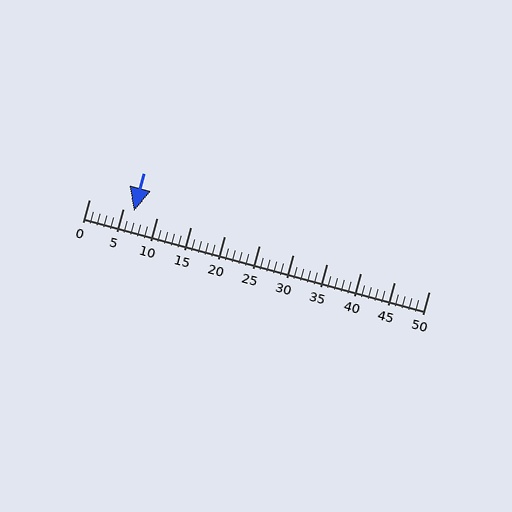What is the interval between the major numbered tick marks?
The major tick marks are spaced 5 units apart.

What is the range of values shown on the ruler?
The ruler shows values from 0 to 50.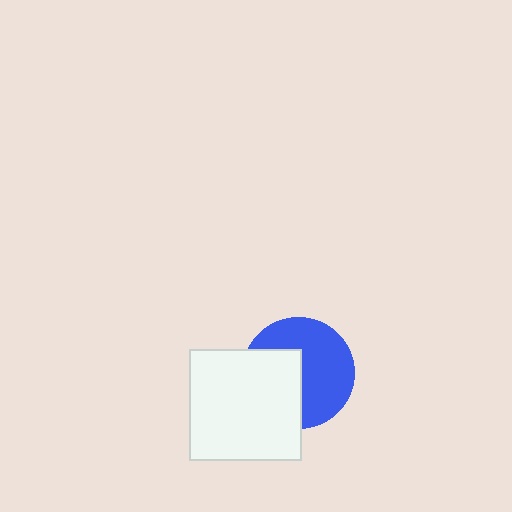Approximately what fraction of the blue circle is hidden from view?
Roughly 40% of the blue circle is hidden behind the white square.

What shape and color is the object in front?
The object in front is a white square.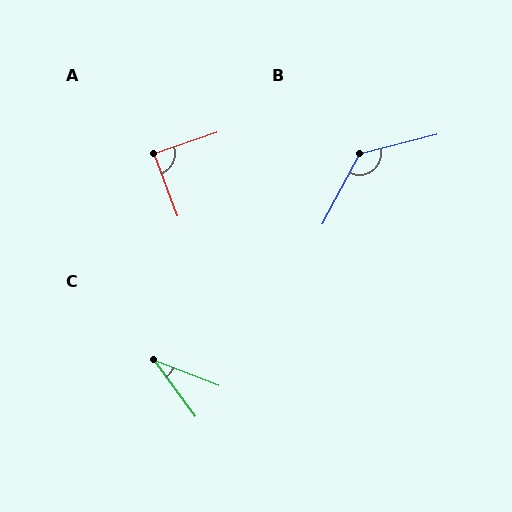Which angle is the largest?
B, at approximately 132 degrees.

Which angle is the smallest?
C, at approximately 33 degrees.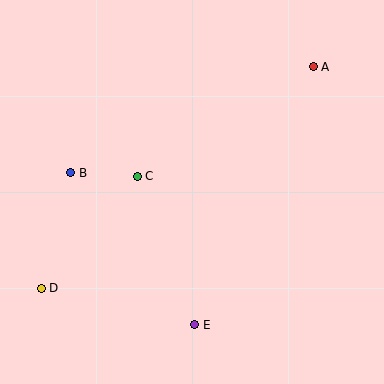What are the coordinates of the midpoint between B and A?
The midpoint between B and A is at (192, 120).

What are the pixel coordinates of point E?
Point E is at (195, 325).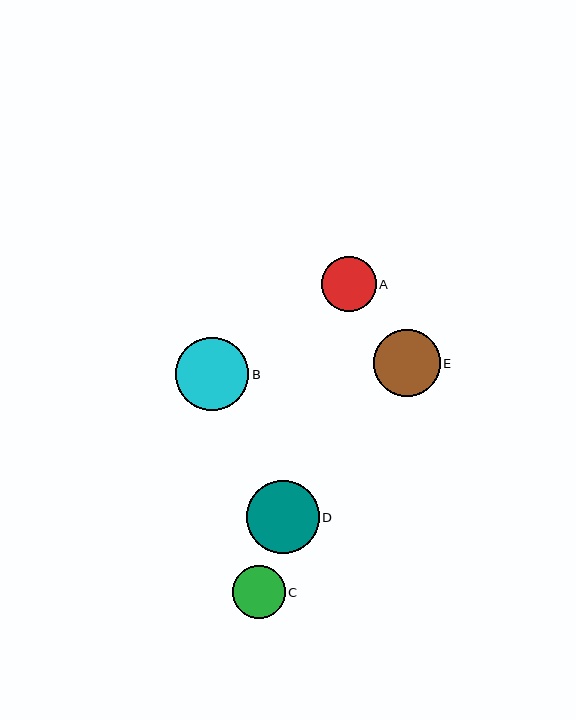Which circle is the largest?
Circle B is the largest with a size of approximately 73 pixels.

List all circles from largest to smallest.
From largest to smallest: B, D, E, A, C.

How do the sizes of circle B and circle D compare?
Circle B and circle D are approximately the same size.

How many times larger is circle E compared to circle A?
Circle E is approximately 1.2 times the size of circle A.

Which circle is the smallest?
Circle C is the smallest with a size of approximately 53 pixels.